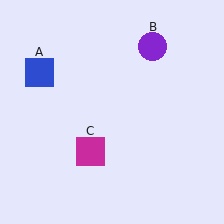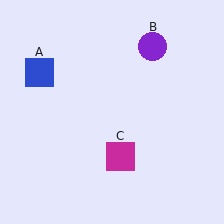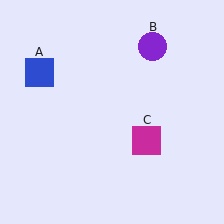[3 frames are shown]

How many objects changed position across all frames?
1 object changed position: magenta square (object C).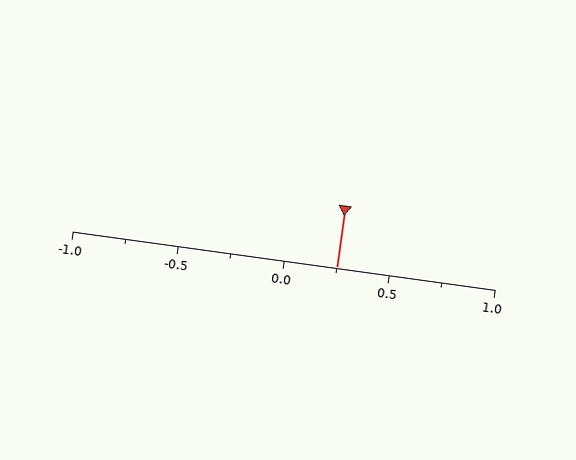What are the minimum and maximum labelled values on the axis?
The axis runs from -1.0 to 1.0.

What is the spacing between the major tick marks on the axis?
The major ticks are spaced 0.5 apart.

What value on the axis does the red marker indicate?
The marker indicates approximately 0.25.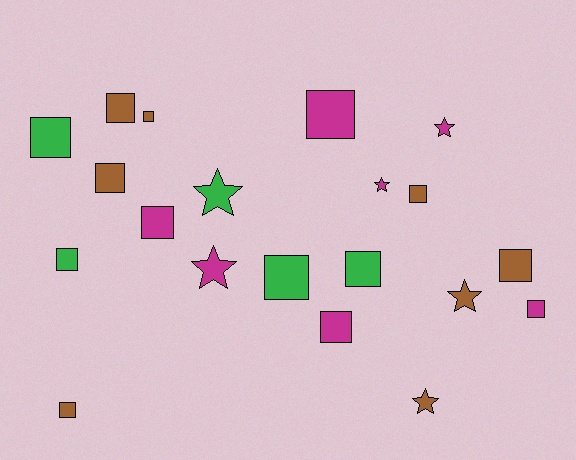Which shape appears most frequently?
Square, with 14 objects.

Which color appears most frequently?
Brown, with 8 objects.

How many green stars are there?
There is 1 green star.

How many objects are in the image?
There are 20 objects.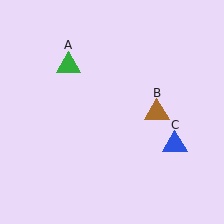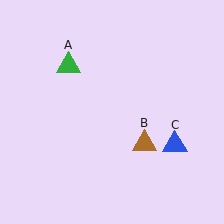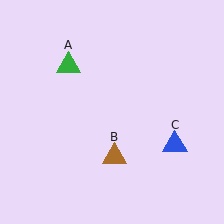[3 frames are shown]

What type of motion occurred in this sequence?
The brown triangle (object B) rotated clockwise around the center of the scene.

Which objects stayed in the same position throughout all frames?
Green triangle (object A) and blue triangle (object C) remained stationary.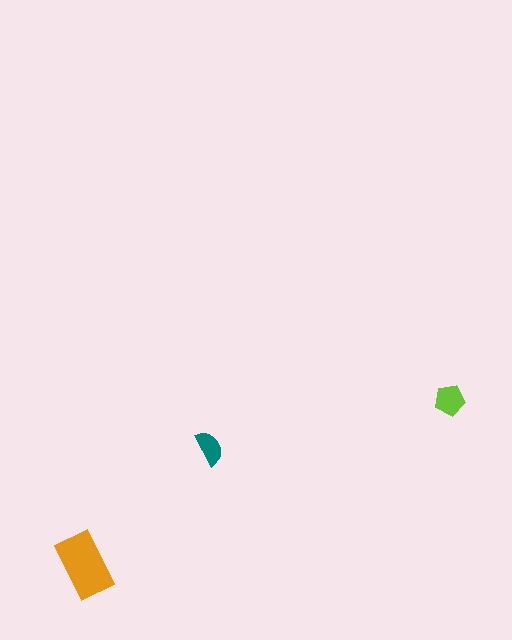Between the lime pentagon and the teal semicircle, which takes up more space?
The lime pentagon.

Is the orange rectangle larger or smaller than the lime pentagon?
Larger.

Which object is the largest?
The orange rectangle.